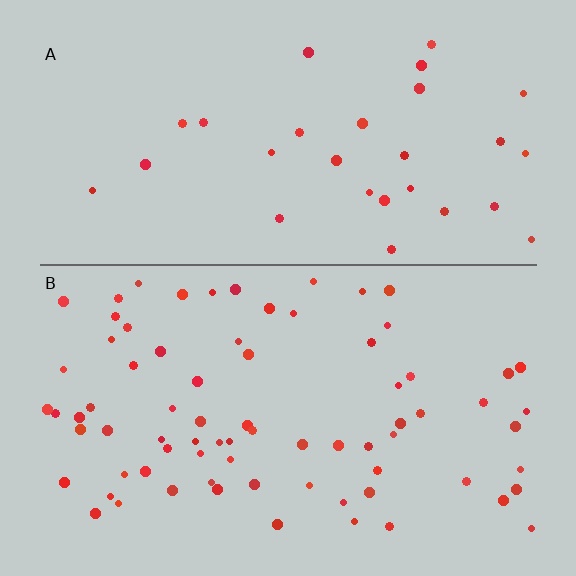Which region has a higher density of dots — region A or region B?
B (the bottom).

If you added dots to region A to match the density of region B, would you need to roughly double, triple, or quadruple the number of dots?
Approximately triple.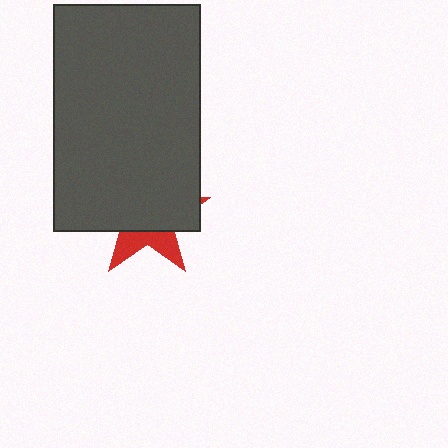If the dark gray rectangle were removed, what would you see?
You would see the complete red star.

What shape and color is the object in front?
The object in front is a dark gray rectangle.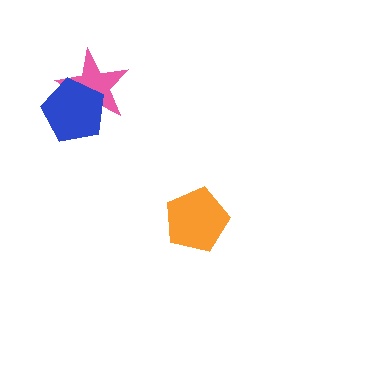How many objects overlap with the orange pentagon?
0 objects overlap with the orange pentagon.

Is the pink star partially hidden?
Yes, it is partially covered by another shape.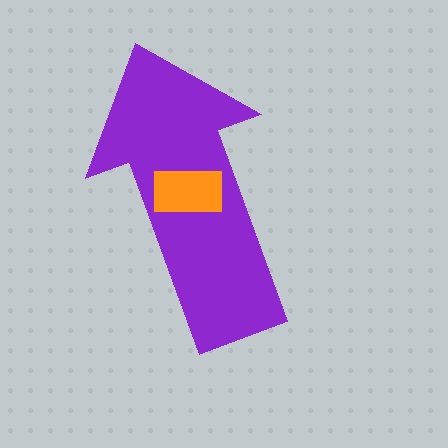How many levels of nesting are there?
2.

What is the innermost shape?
The orange rectangle.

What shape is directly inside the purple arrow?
The orange rectangle.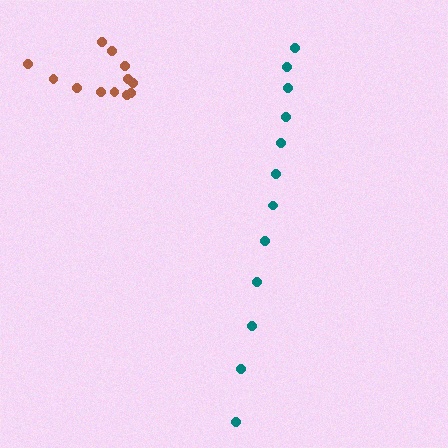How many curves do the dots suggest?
There are 2 distinct paths.